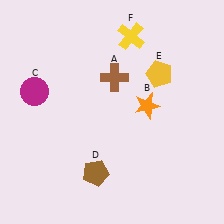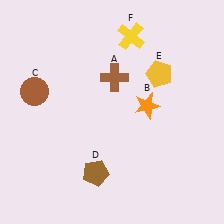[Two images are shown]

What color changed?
The circle (C) changed from magenta in Image 1 to brown in Image 2.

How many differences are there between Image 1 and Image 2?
There is 1 difference between the two images.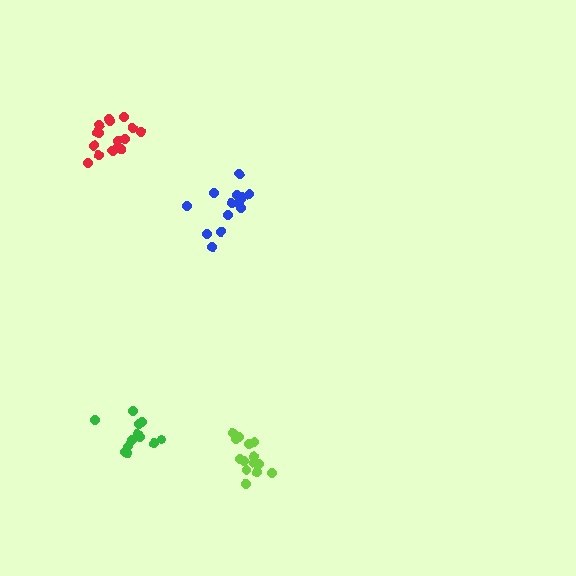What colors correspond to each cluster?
The clusters are colored: red, green, blue, lime.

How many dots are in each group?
Group 1: 16 dots, Group 2: 12 dots, Group 3: 13 dots, Group 4: 15 dots (56 total).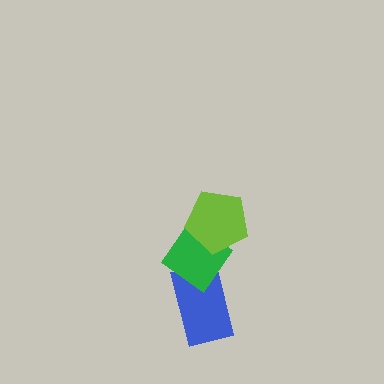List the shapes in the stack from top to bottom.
From top to bottom: the lime pentagon, the green diamond, the blue rectangle.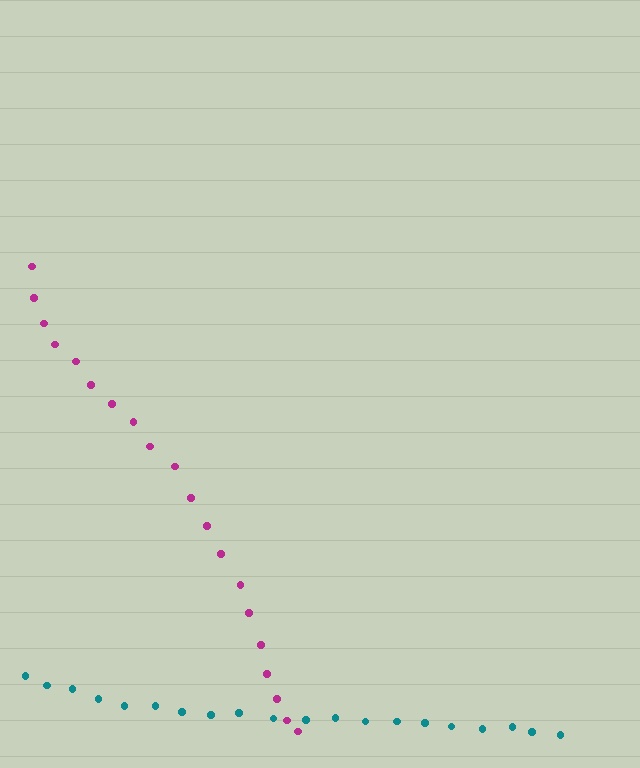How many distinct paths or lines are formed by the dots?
There are 2 distinct paths.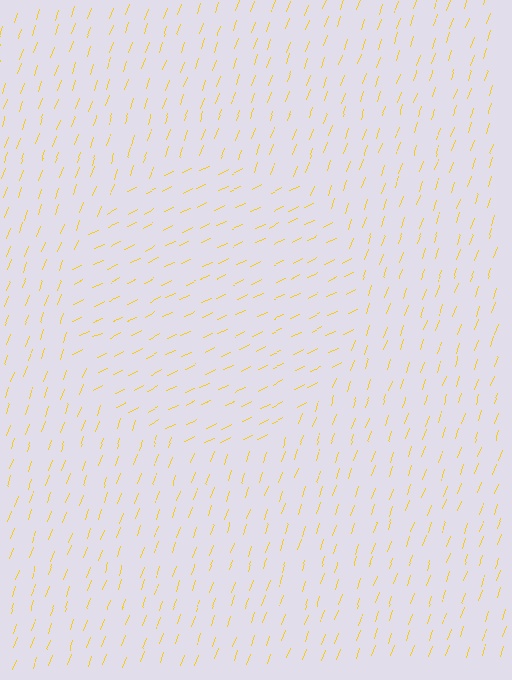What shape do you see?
I see a circle.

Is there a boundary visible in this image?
Yes, there is a texture boundary formed by a change in line orientation.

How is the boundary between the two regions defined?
The boundary is defined purely by a change in line orientation (approximately 45 degrees difference). All lines are the same color and thickness.